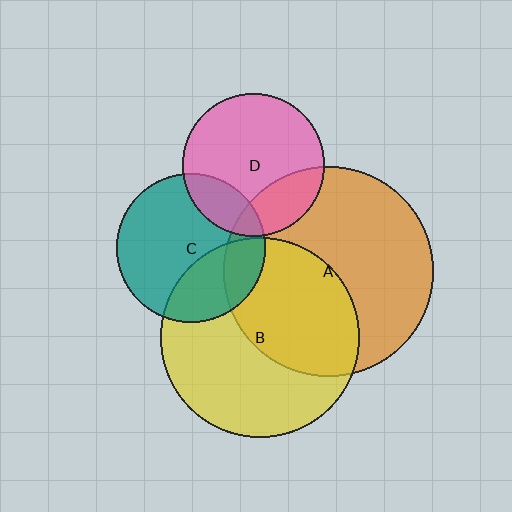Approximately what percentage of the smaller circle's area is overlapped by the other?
Approximately 15%.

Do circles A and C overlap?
Yes.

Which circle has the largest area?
Circle A (orange).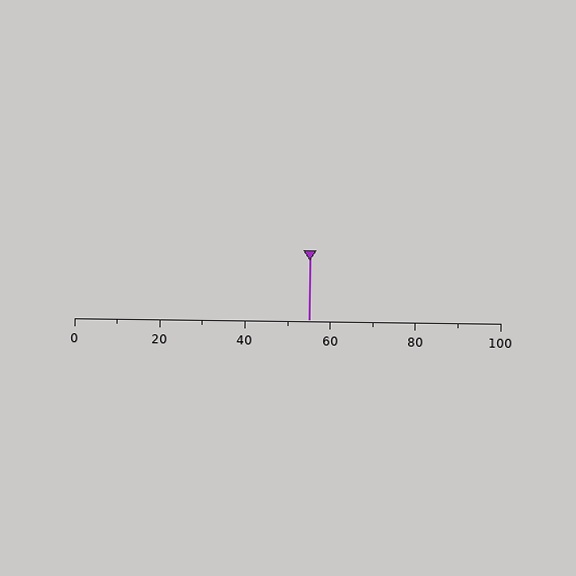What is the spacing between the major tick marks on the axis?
The major ticks are spaced 20 apart.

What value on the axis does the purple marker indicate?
The marker indicates approximately 55.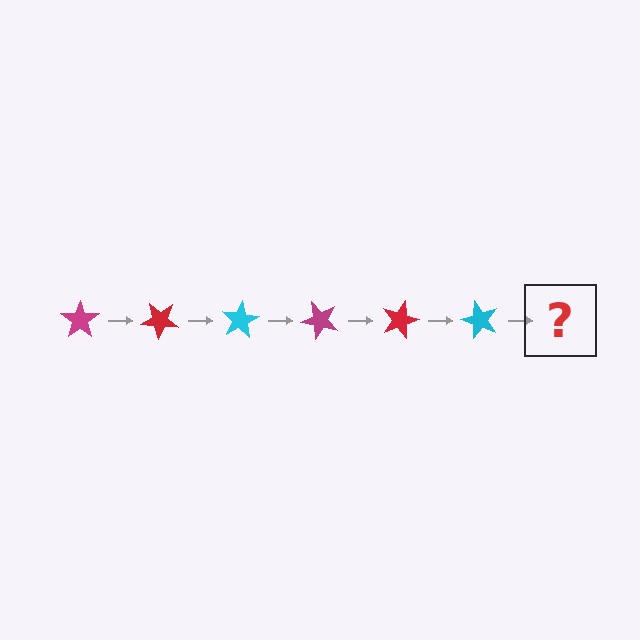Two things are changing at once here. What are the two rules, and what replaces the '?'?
The two rules are that it rotates 40 degrees each step and the color cycles through magenta, red, and cyan. The '?' should be a magenta star, rotated 240 degrees from the start.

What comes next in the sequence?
The next element should be a magenta star, rotated 240 degrees from the start.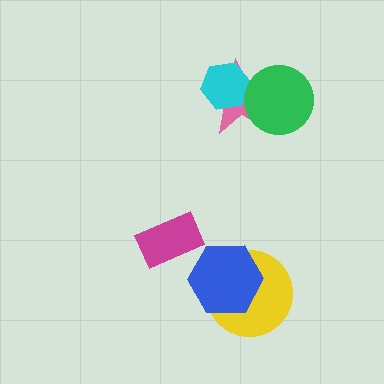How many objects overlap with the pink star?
2 objects overlap with the pink star.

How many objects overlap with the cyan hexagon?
1 object overlaps with the cyan hexagon.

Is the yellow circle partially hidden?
Yes, it is partially covered by another shape.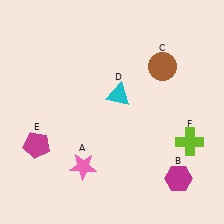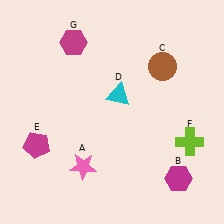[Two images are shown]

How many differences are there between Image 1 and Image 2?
There is 1 difference between the two images.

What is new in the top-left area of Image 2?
A magenta hexagon (G) was added in the top-left area of Image 2.